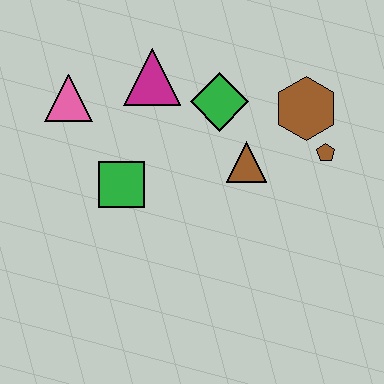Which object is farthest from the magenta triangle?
The brown pentagon is farthest from the magenta triangle.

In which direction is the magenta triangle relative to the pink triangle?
The magenta triangle is to the right of the pink triangle.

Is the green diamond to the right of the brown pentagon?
No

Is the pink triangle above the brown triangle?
Yes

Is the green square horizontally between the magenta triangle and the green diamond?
No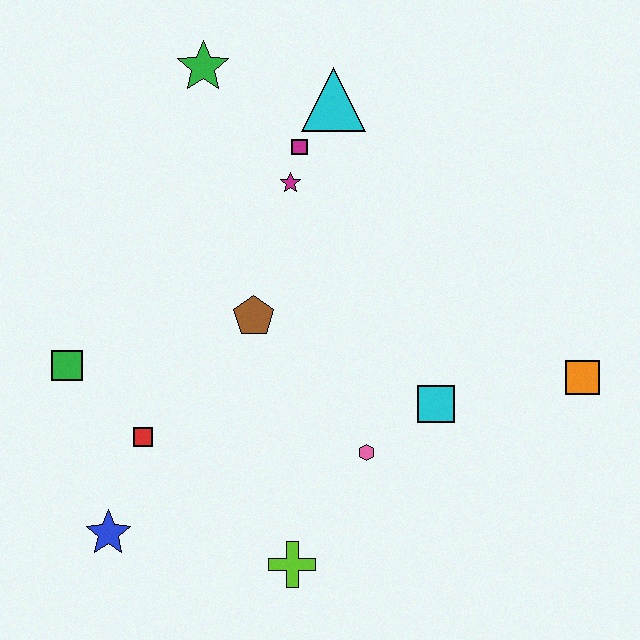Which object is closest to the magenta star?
The magenta square is closest to the magenta star.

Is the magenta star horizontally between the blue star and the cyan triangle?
Yes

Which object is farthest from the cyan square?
The green star is farthest from the cyan square.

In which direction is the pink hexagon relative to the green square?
The pink hexagon is to the right of the green square.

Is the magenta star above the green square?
Yes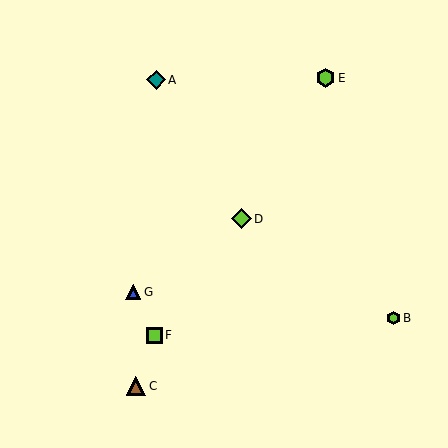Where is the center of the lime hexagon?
The center of the lime hexagon is at (326, 78).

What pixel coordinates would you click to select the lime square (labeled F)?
Click at (154, 335) to select the lime square F.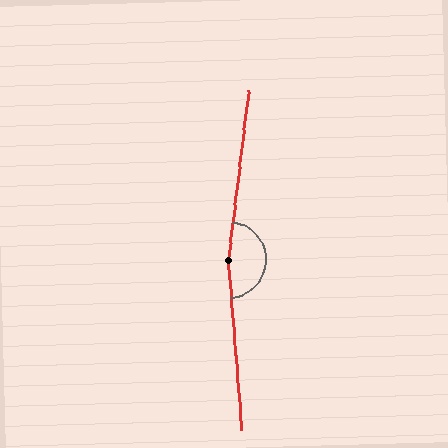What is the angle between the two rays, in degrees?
Approximately 168 degrees.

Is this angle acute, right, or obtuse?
It is obtuse.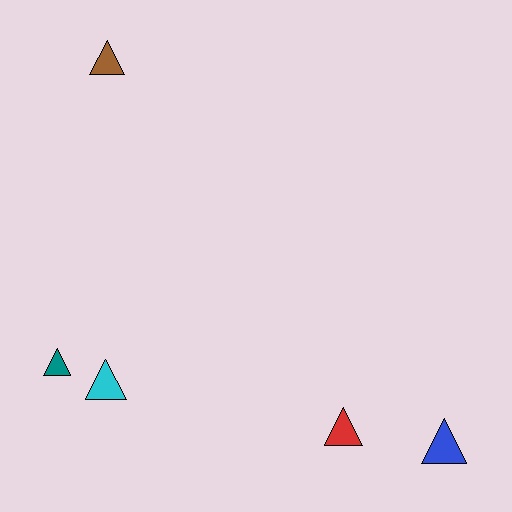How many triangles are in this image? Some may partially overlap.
There are 5 triangles.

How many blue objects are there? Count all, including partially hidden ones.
There is 1 blue object.